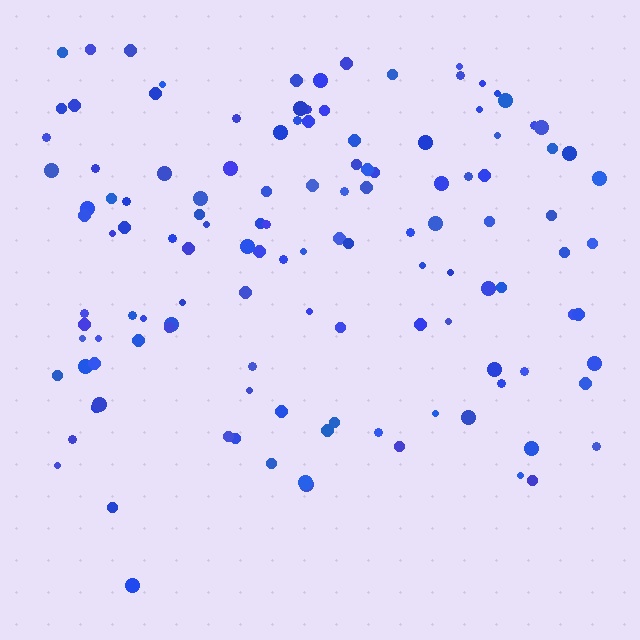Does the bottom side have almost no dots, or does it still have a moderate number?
Still a moderate number, just noticeably fewer than the top.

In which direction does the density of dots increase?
From bottom to top, with the top side densest.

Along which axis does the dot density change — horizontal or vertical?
Vertical.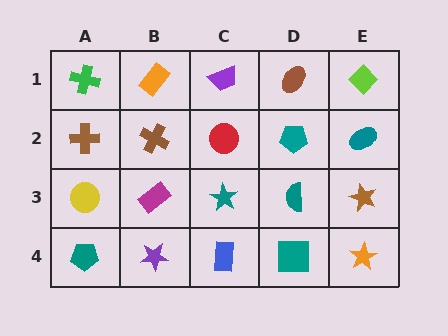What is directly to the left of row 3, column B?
A yellow circle.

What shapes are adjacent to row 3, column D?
A teal pentagon (row 2, column D), a teal square (row 4, column D), a teal star (row 3, column C), a brown star (row 3, column E).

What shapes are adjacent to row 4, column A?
A yellow circle (row 3, column A), a purple star (row 4, column B).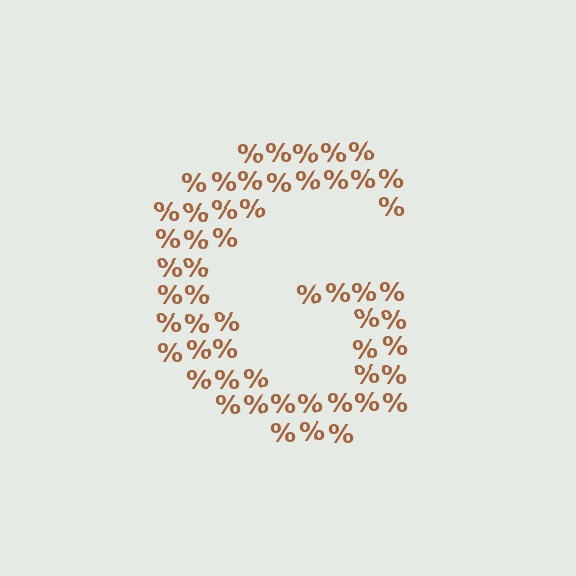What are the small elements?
The small elements are percent signs.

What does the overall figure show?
The overall figure shows the letter G.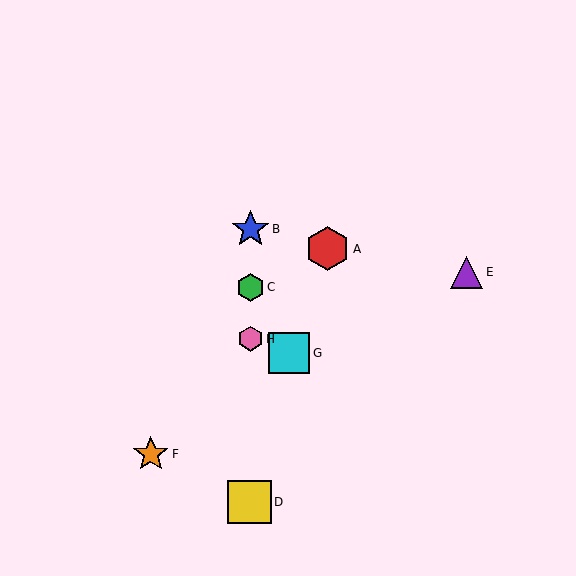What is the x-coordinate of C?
Object C is at x≈251.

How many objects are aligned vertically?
4 objects (B, C, D, H) are aligned vertically.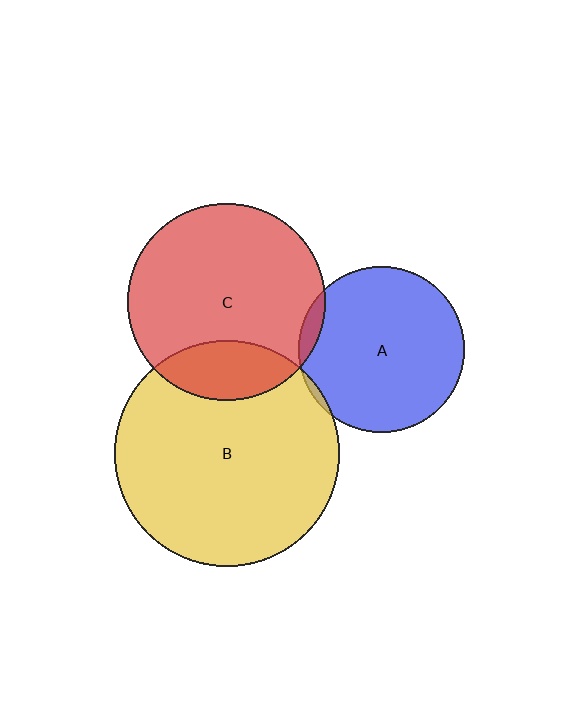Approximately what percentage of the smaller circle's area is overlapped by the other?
Approximately 20%.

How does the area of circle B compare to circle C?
Approximately 1.3 times.